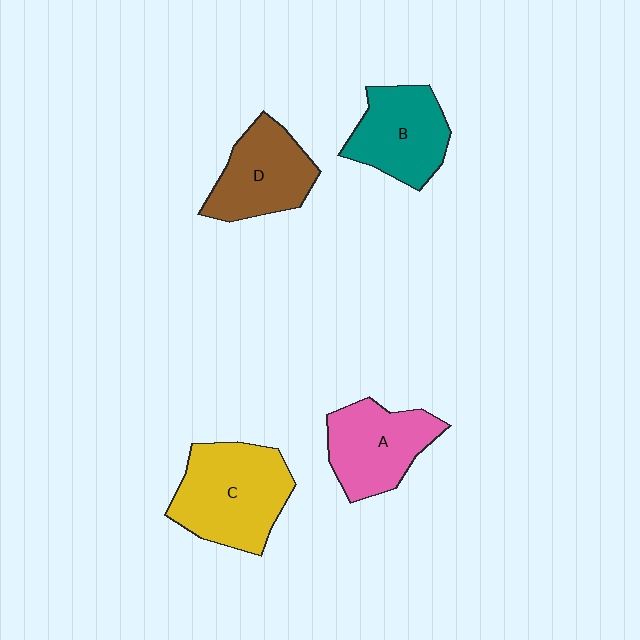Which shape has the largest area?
Shape C (yellow).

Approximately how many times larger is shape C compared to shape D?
Approximately 1.3 times.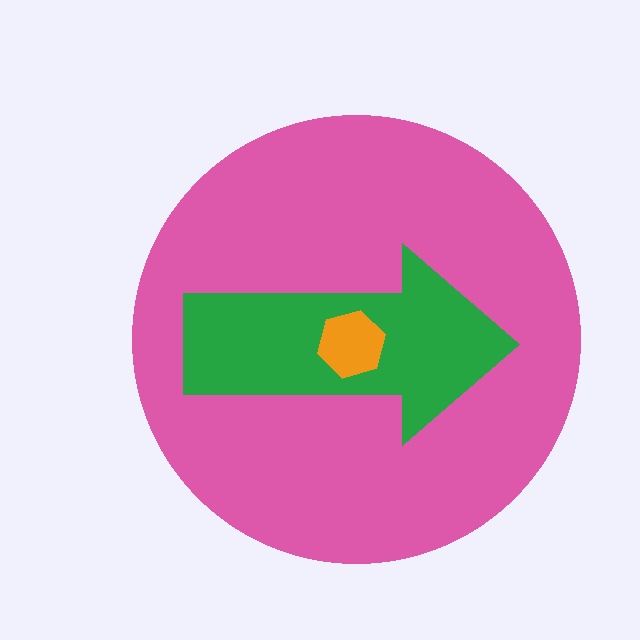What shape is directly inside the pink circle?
The green arrow.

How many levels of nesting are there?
3.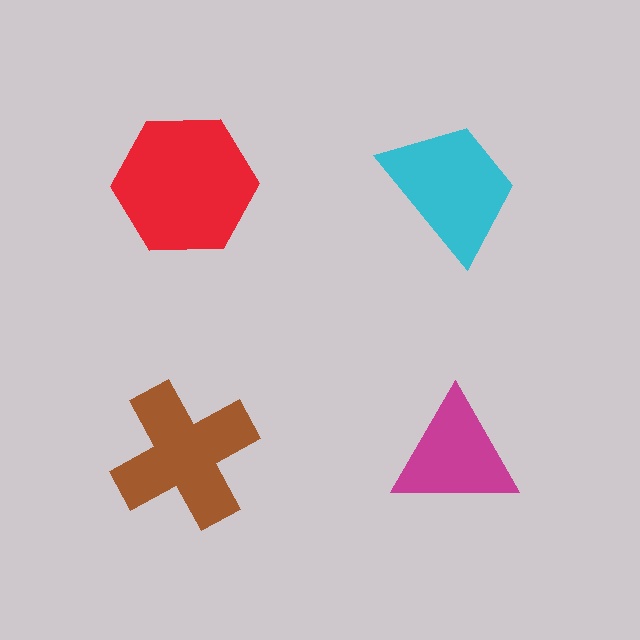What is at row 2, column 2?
A magenta triangle.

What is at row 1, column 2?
A cyan trapezoid.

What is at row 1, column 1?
A red hexagon.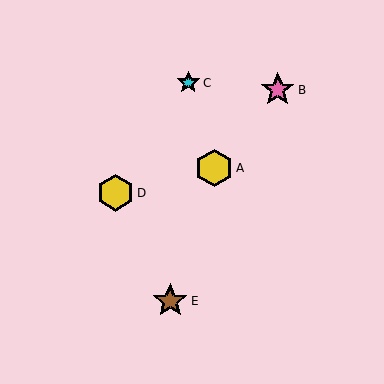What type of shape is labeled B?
Shape B is a pink star.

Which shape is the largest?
The yellow hexagon (labeled A) is the largest.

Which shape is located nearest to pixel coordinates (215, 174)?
The yellow hexagon (labeled A) at (214, 168) is nearest to that location.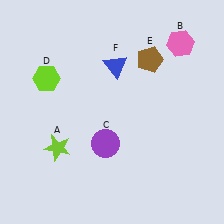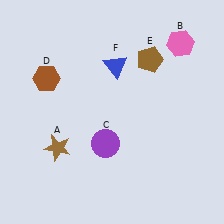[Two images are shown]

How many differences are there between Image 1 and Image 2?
There are 2 differences between the two images.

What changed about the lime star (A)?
In Image 1, A is lime. In Image 2, it changed to brown.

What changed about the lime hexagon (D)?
In Image 1, D is lime. In Image 2, it changed to brown.